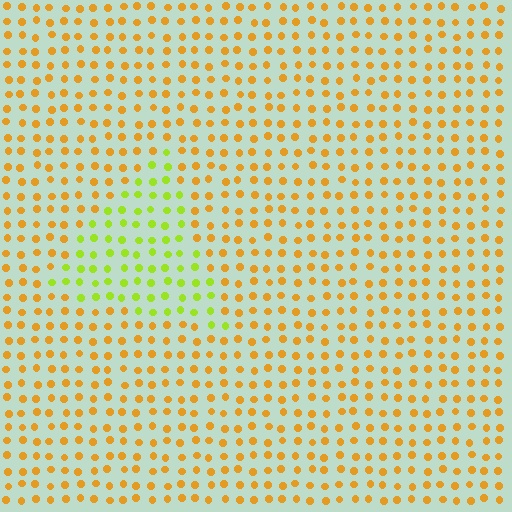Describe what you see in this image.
The image is filled with small orange elements in a uniform arrangement. A triangle-shaped region is visible where the elements are tinted to a slightly different hue, forming a subtle color boundary.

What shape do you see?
I see a triangle.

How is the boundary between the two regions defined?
The boundary is defined purely by a slight shift in hue (about 46 degrees). Spacing, size, and orientation are identical on both sides.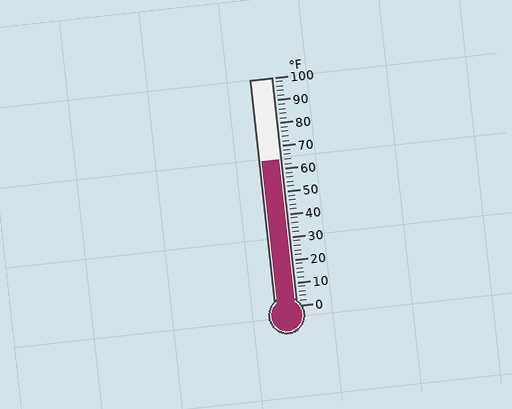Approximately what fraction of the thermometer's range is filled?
The thermometer is filled to approximately 65% of its range.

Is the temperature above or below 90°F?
The temperature is below 90°F.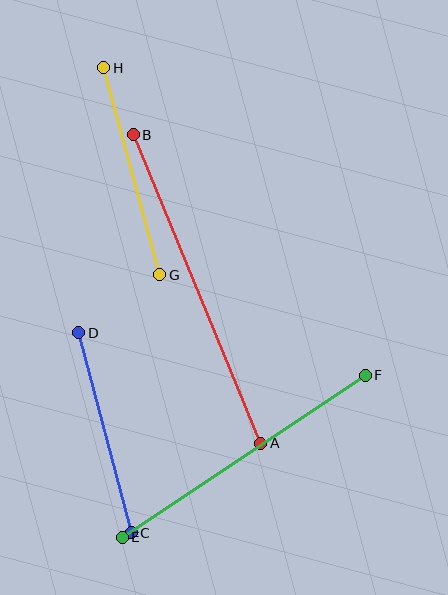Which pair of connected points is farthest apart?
Points A and B are farthest apart.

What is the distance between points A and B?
The distance is approximately 334 pixels.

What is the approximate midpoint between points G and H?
The midpoint is at approximately (132, 171) pixels.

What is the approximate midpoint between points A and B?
The midpoint is at approximately (197, 289) pixels.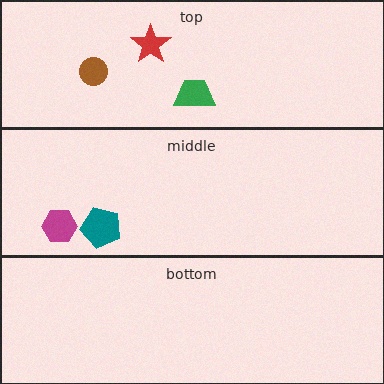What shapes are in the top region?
The green trapezoid, the brown circle, the red star.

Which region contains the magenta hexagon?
The middle region.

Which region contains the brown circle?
The top region.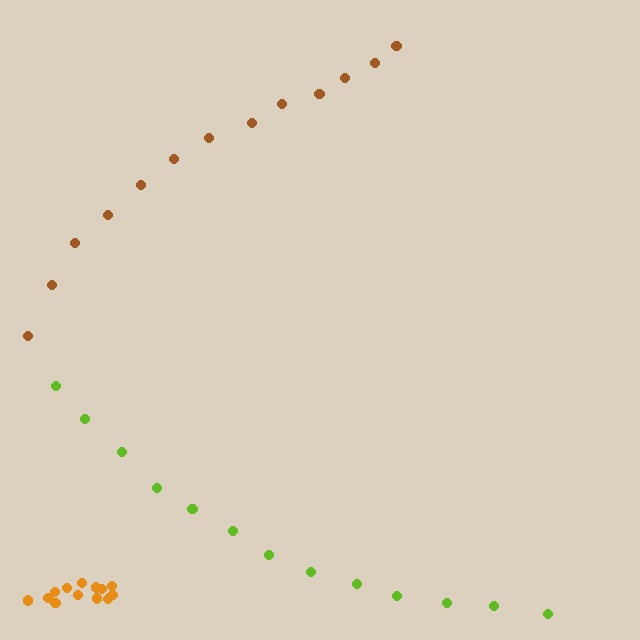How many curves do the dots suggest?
There are 3 distinct paths.